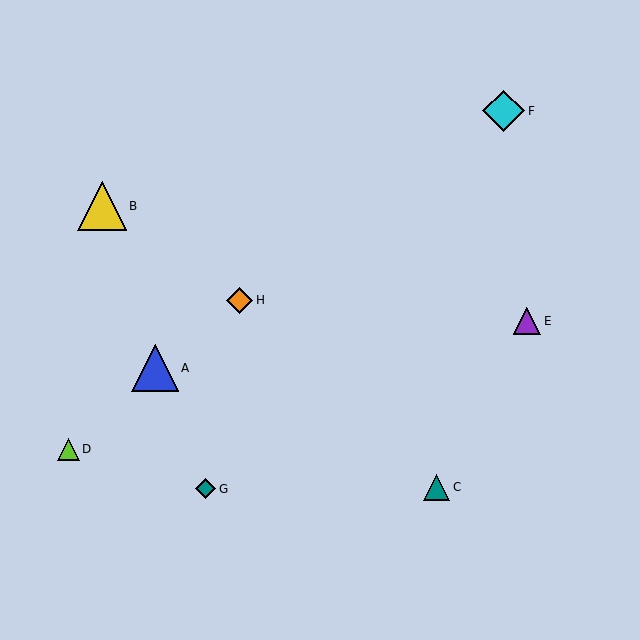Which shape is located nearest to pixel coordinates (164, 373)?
The blue triangle (labeled A) at (155, 368) is nearest to that location.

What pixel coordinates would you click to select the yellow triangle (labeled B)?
Click at (102, 206) to select the yellow triangle B.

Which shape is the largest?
The yellow triangle (labeled B) is the largest.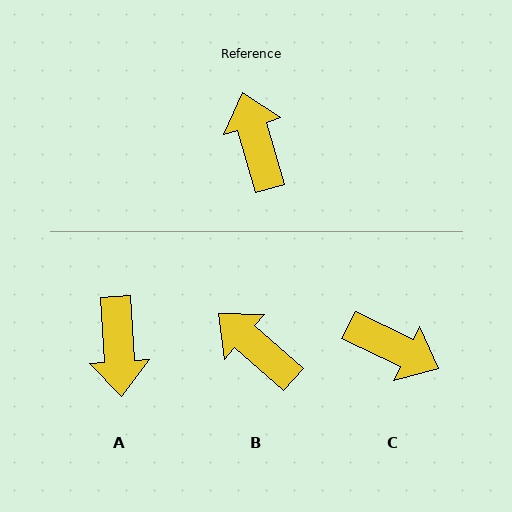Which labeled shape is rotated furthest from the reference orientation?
A, about 167 degrees away.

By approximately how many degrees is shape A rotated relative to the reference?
Approximately 167 degrees counter-clockwise.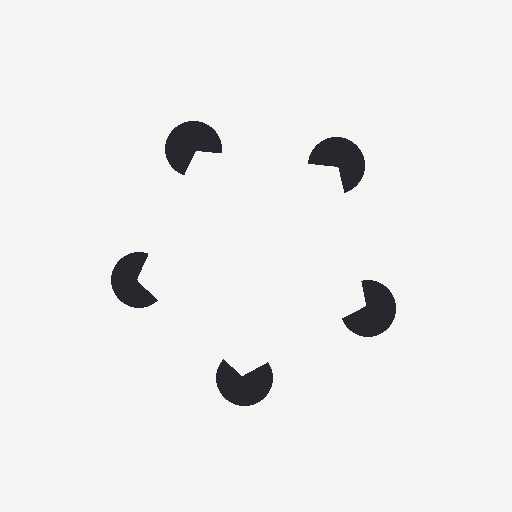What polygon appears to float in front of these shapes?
An illusory pentagon — its edges are inferred from the aligned wedge cuts in the pac-man discs, not physically drawn.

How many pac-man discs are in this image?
There are 5 — one at each vertex of the illusory pentagon.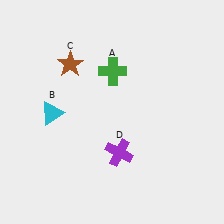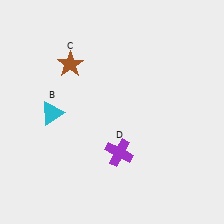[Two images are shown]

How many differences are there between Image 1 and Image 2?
There is 1 difference between the two images.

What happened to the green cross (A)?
The green cross (A) was removed in Image 2. It was in the top-right area of Image 1.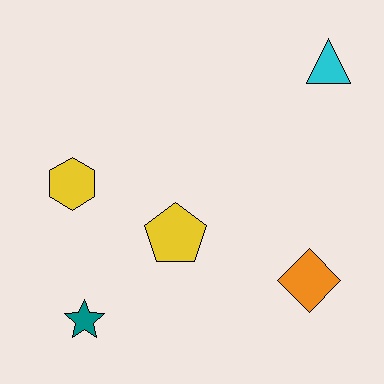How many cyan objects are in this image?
There is 1 cyan object.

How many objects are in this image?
There are 5 objects.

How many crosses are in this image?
There are no crosses.